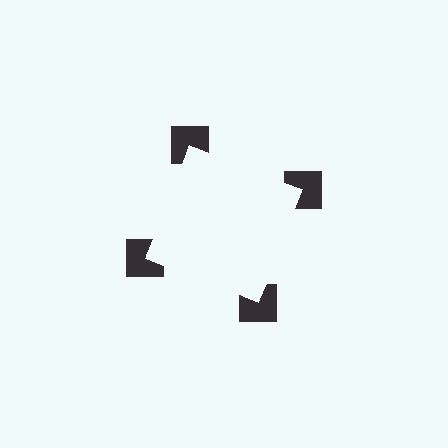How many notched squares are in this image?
There are 4 — one at each vertex of the illusory square.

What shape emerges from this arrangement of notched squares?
An illusory square — its edges are inferred from the aligned wedge cuts in the notched squares, not physically drawn.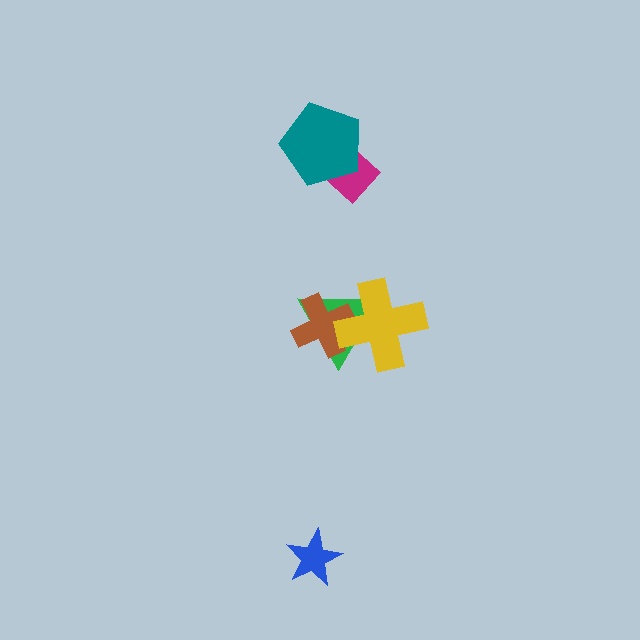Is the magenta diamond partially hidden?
Yes, it is partially covered by another shape.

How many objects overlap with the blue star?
0 objects overlap with the blue star.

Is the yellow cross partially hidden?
No, no other shape covers it.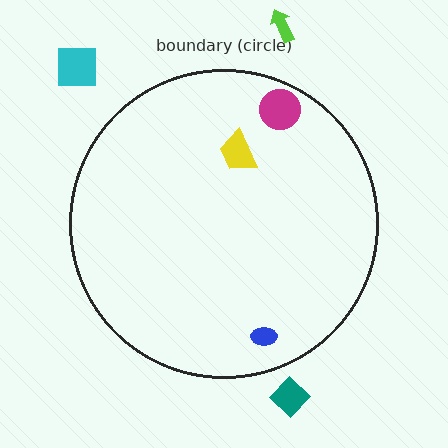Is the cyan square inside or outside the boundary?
Outside.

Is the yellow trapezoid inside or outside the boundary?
Inside.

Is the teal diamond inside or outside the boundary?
Outside.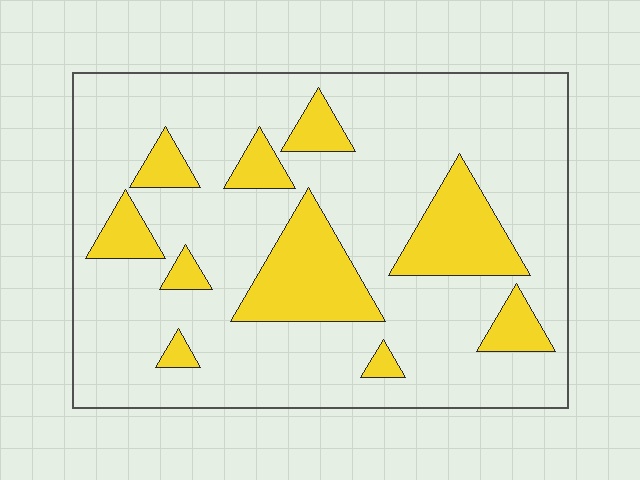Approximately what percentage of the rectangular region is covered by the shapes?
Approximately 20%.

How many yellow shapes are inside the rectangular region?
10.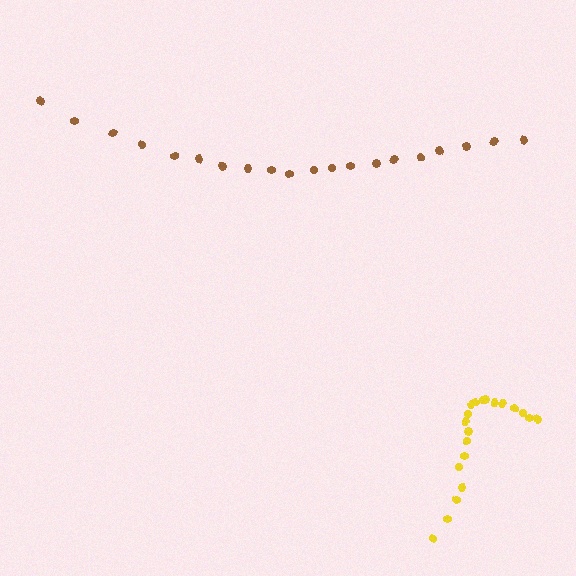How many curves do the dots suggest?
There are 2 distinct paths.